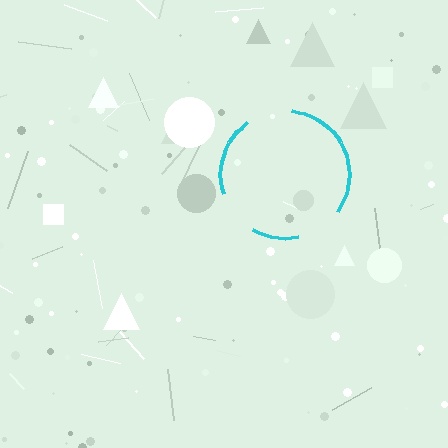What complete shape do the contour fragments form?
The contour fragments form a circle.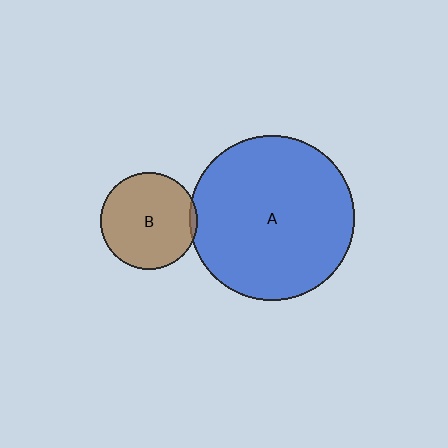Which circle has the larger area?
Circle A (blue).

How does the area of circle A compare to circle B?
Approximately 2.9 times.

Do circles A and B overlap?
Yes.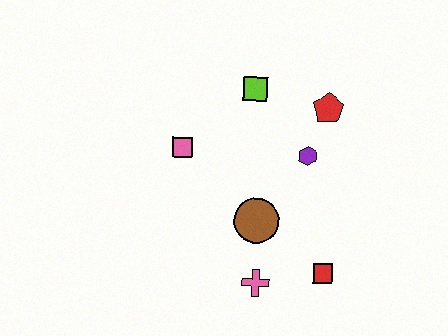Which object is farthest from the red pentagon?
The pink cross is farthest from the red pentagon.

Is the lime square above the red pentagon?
Yes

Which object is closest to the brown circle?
The pink cross is closest to the brown circle.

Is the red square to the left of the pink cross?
No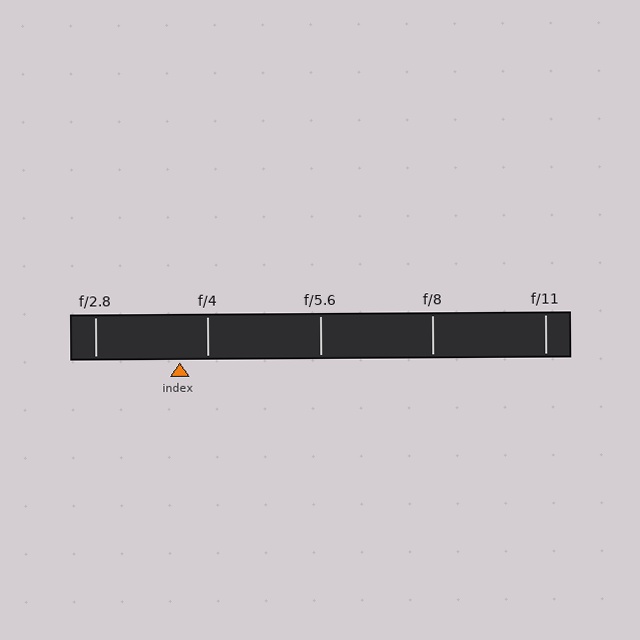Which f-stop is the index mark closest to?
The index mark is closest to f/4.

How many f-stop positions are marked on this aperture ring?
There are 5 f-stop positions marked.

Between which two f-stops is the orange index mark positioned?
The index mark is between f/2.8 and f/4.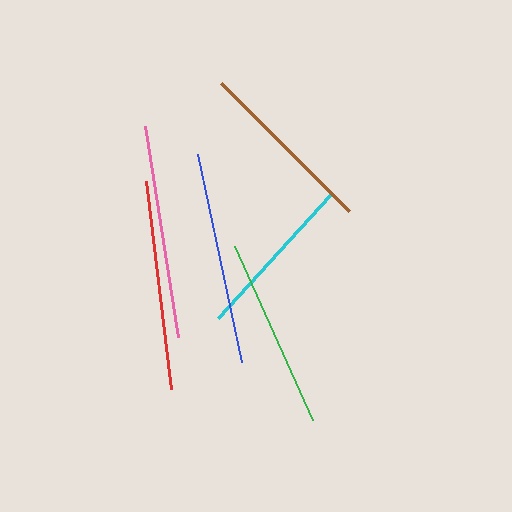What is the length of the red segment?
The red segment is approximately 209 pixels long.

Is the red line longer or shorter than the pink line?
The pink line is longer than the red line.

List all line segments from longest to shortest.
From longest to shortest: pink, blue, red, green, brown, cyan.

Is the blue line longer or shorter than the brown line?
The blue line is longer than the brown line.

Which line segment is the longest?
The pink line is the longest at approximately 213 pixels.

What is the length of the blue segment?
The blue segment is approximately 212 pixels long.